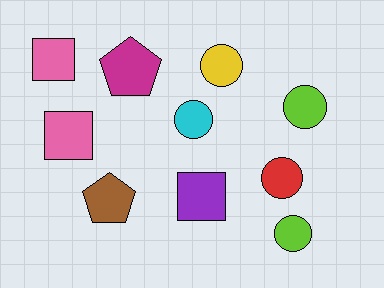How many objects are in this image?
There are 10 objects.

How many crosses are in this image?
There are no crosses.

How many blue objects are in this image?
There are no blue objects.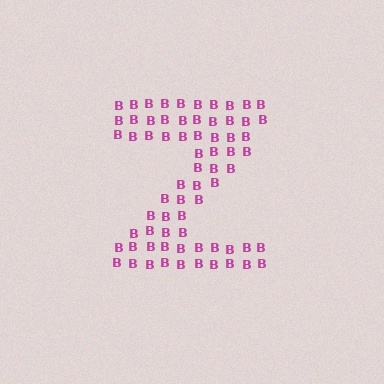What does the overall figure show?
The overall figure shows the letter Z.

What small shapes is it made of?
It is made of small letter B's.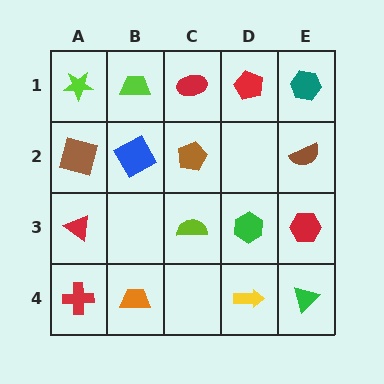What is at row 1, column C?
A red ellipse.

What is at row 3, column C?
A lime semicircle.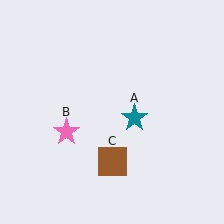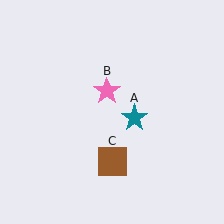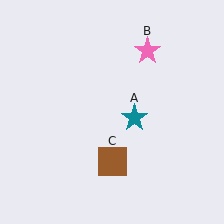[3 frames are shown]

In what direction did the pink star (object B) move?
The pink star (object B) moved up and to the right.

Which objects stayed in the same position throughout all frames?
Teal star (object A) and brown square (object C) remained stationary.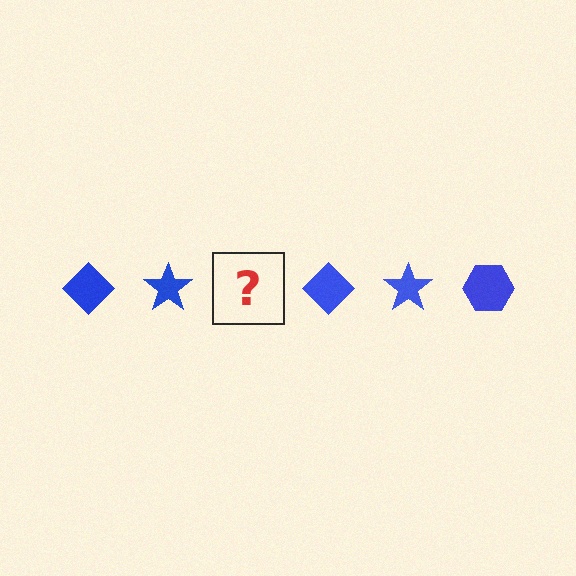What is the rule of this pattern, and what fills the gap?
The rule is that the pattern cycles through diamond, star, hexagon shapes in blue. The gap should be filled with a blue hexagon.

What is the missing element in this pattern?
The missing element is a blue hexagon.